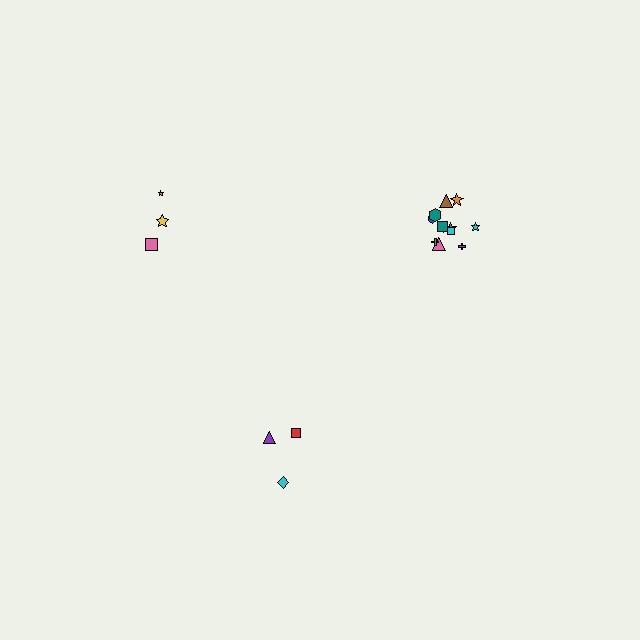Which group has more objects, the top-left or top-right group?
The top-right group.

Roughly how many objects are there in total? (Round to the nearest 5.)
Roughly 20 objects in total.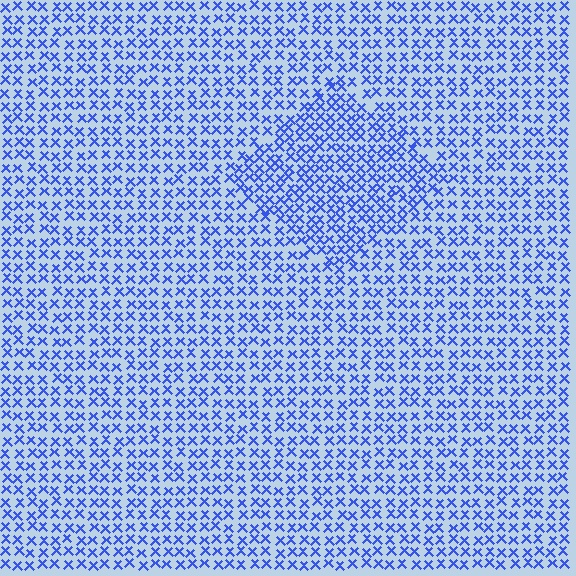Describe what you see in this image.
The image contains small blue elements arranged at two different densities. A diamond-shaped region is visible where the elements are more densely packed than the surrounding area.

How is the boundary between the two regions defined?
The boundary is defined by a change in element density (approximately 1.5x ratio). All elements are the same color, size, and shape.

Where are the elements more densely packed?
The elements are more densely packed inside the diamond boundary.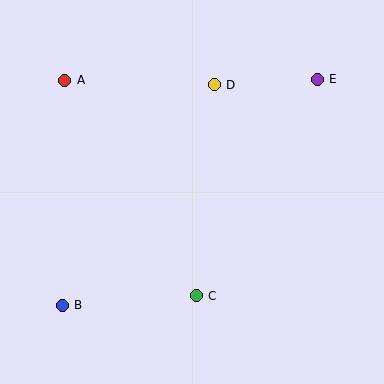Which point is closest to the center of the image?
Point C at (196, 296) is closest to the center.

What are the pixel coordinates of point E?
Point E is at (317, 79).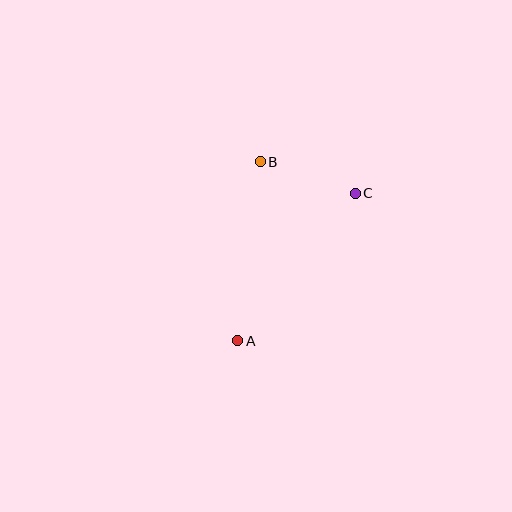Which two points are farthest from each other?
Points A and C are farthest from each other.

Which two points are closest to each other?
Points B and C are closest to each other.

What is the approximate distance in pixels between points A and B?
The distance between A and B is approximately 180 pixels.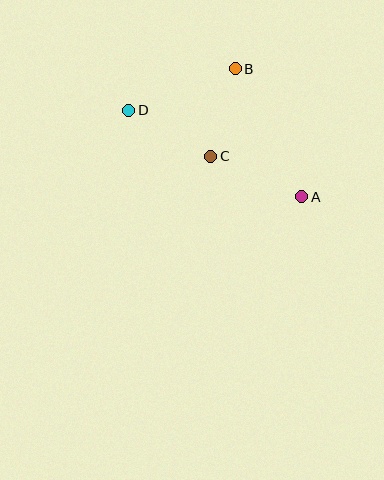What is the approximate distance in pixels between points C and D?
The distance between C and D is approximately 94 pixels.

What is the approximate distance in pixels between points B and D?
The distance between B and D is approximately 114 pixels.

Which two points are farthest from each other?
Points A and D are farthest from each other.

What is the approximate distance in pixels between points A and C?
The distance between A and C is approximately 99 pixels.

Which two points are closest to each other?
Points B and C are closest to each other.